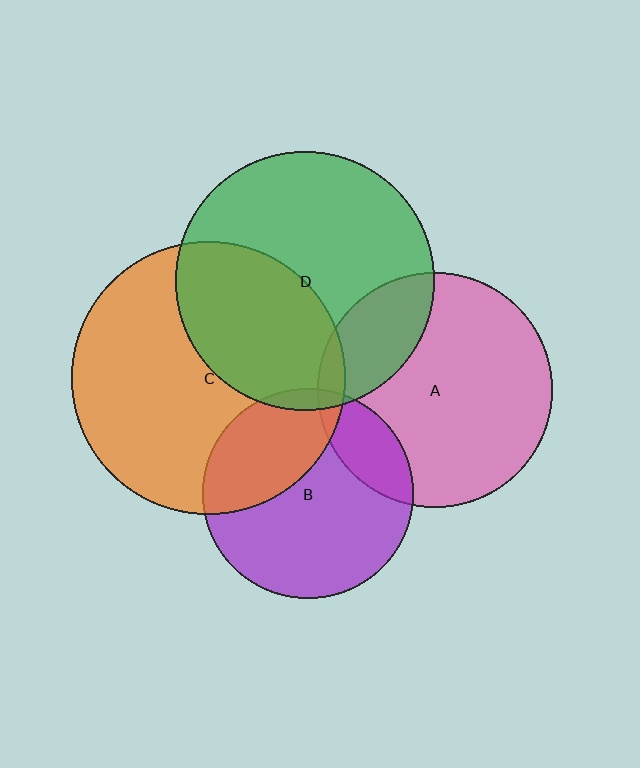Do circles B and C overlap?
Yes.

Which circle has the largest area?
Circle C (orange).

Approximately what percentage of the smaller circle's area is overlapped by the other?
Approximately 35%.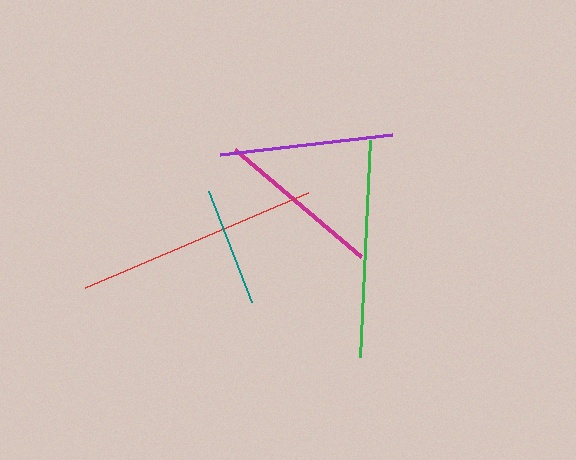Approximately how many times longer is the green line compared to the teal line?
The green line is approximately 1.8 times the length of the teal line.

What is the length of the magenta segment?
The magenta segment is approximately 166 pixels long.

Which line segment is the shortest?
The teal line is the shortest at approximately 119 pixels.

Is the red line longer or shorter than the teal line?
The red line is longer than the teal line.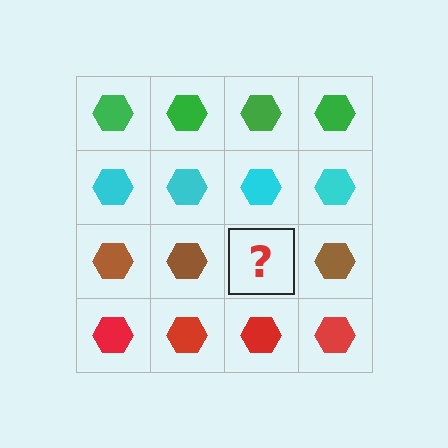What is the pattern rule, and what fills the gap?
The rule is that each row has a consistent color. The gap should be filled with a brown hexagon.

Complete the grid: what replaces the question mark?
The question mark should be replaced with a brown hexagon.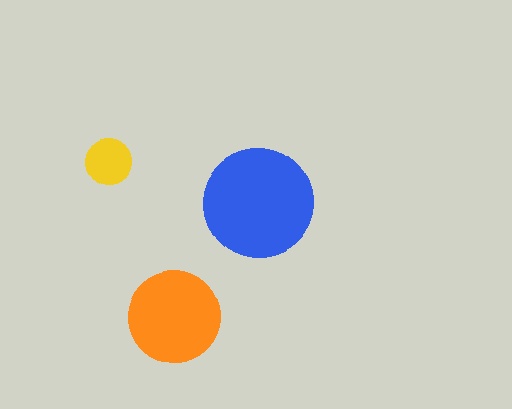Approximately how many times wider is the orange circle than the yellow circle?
About 2 times wider.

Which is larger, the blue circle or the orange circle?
The blue one.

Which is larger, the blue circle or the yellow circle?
The blue one.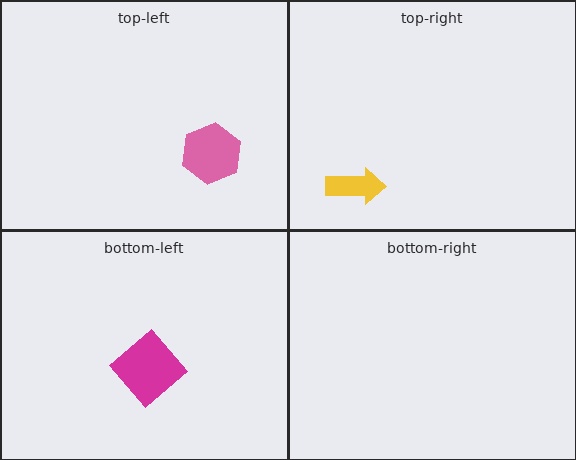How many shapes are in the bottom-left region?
1.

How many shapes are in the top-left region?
1.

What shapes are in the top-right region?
The yellow arrow.